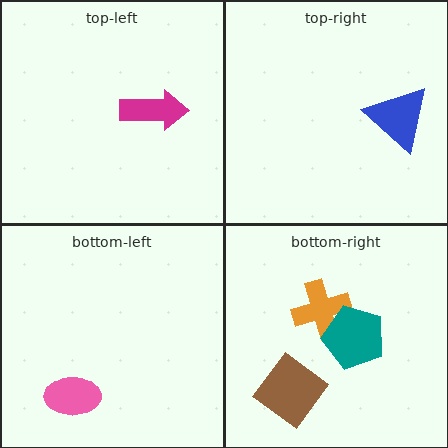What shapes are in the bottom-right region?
The brown diamond, the orange cross, the teal pentagon.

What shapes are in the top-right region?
The blue triangle.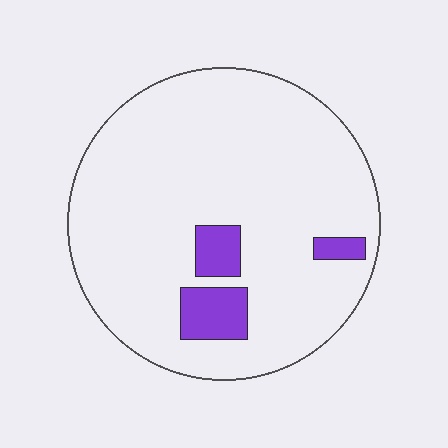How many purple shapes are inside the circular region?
3.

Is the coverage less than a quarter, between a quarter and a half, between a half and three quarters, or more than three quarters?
Less than a quarter.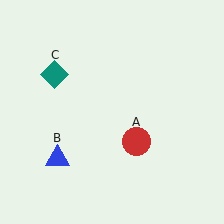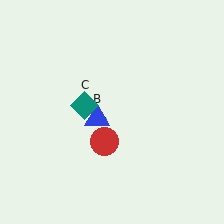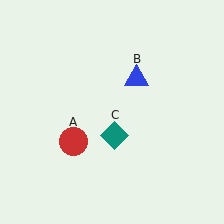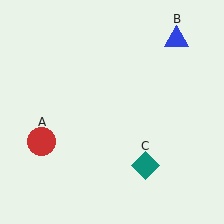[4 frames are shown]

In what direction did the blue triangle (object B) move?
The blue triangle (object B) moved up and to the right.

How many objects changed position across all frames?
3 objects changed position: red circle (object A), blue triangle (object B), teal diamond (object C).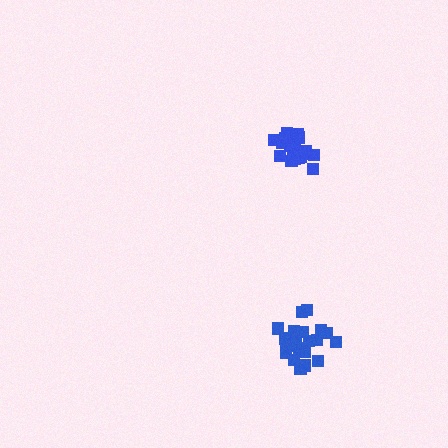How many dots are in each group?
Group 1: 21 dots, Group 2: 21 dots (42 total).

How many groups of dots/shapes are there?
There are 2 groups.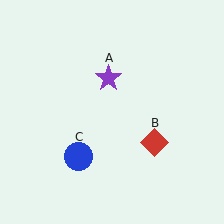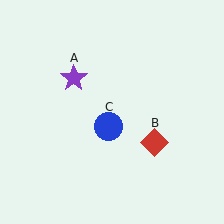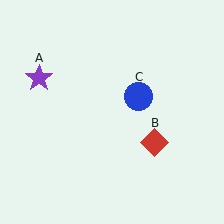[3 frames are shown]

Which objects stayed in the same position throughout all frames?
Red diamond (object B) remained stationary.